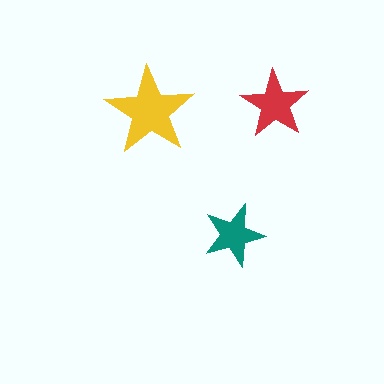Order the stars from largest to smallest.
the yellow one, the red one, the teal one.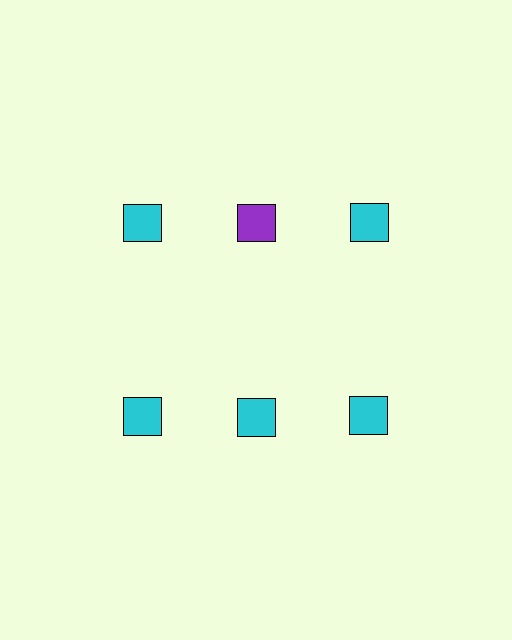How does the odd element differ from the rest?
It has a different color: purple instead of cyan.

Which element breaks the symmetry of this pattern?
The purple square in the top row, second from left column breaks the symmetry. All other shapes are cyan squares.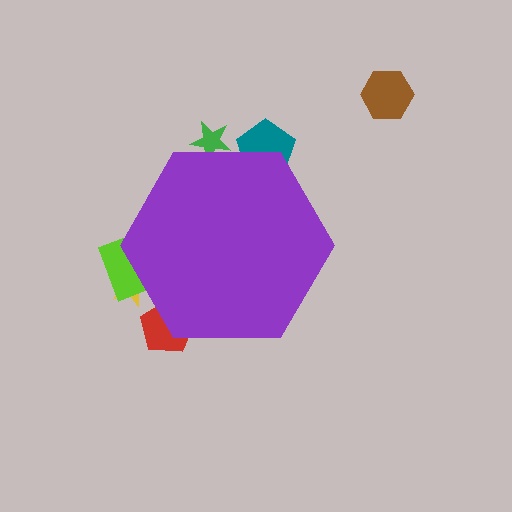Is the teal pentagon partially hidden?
Yes, the teal pentagon is partially hidden behind the purple hexagon.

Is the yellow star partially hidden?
Yes, the yellow star is partially hidden behind the purple hexagon.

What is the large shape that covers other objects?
A purple hexagon.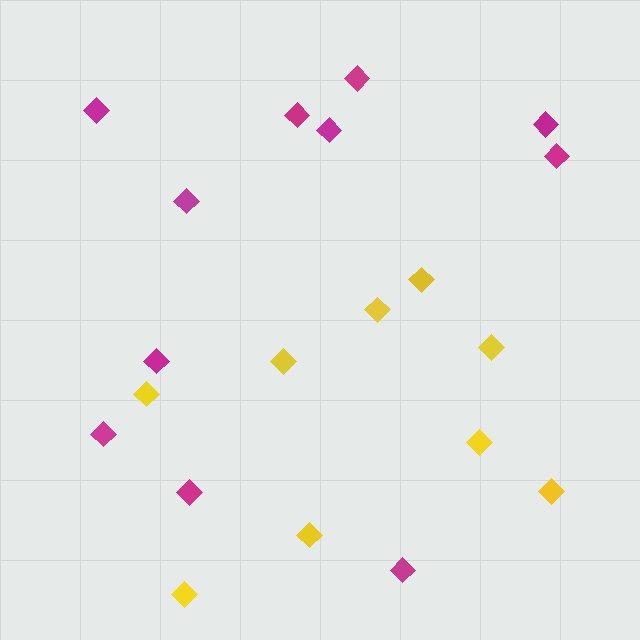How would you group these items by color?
There are 2 groups: one group of magenta diamonds (11) and one group of yellow diamonds (9).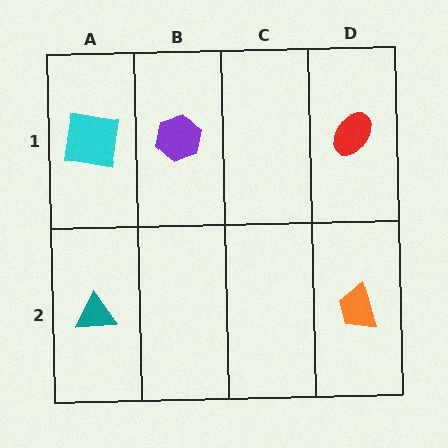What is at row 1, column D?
A red ellipse.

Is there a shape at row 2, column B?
No, that cell is empty.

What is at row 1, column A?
A cyan square.